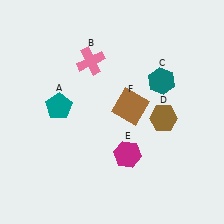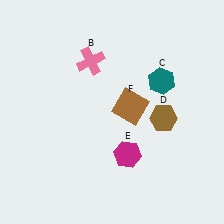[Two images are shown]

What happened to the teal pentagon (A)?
The teal pentagon (A) was removed in Image 2. It was in the top-left area of Image 1.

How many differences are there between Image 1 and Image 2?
There is 1 difference between the two images.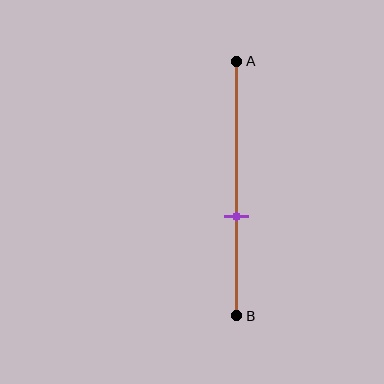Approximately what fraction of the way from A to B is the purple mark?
The purple mark is approximately 60% of the way from A to B.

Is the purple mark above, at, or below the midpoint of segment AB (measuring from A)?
The purple mark is below the midpoint of segment AB.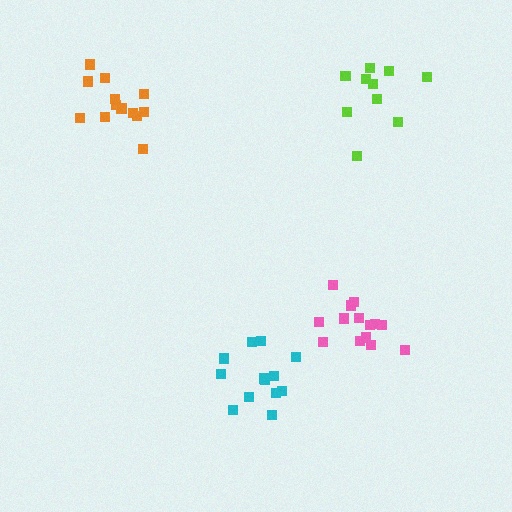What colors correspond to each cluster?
The clusters are colored: orange, lime, pink, cyan.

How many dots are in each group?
Group 1: 14 dots, Group 2: 10 dots, Group 3: 14 dots, Group 4: 13 dots (51 total).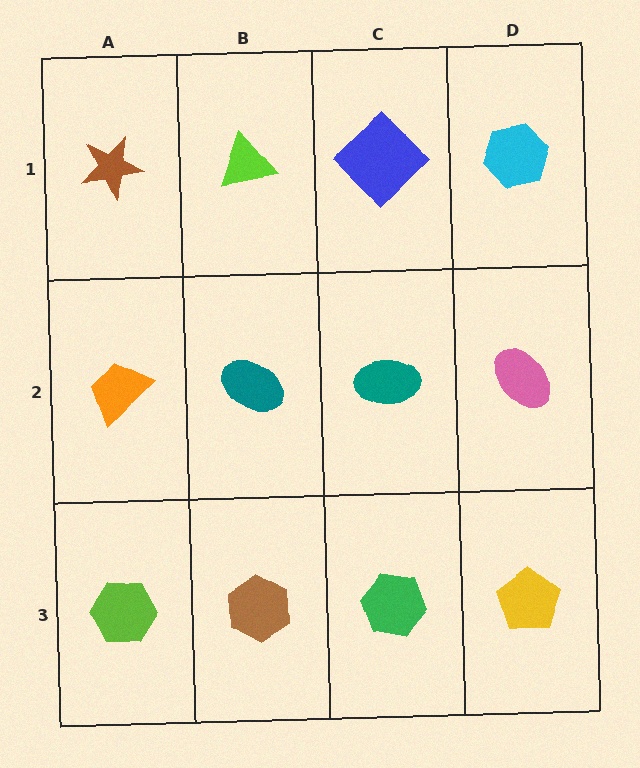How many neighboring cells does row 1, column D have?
2.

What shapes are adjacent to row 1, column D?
A pink ellipse (row 2, column D), a blue diamond (row 1, column C).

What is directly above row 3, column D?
A pink ellipse.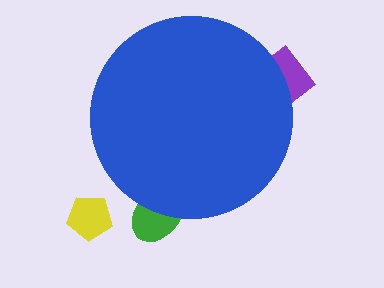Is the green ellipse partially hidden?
Yes, the green ellipse is partially hidden behind the blue circle.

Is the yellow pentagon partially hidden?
No, the yellow pentagon is fully visible.